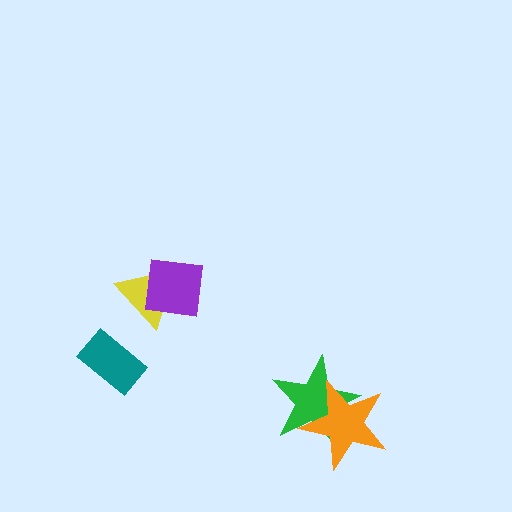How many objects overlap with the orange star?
1 object overlaps with the orange star.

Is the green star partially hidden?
Yes, it is partially covered by another shape.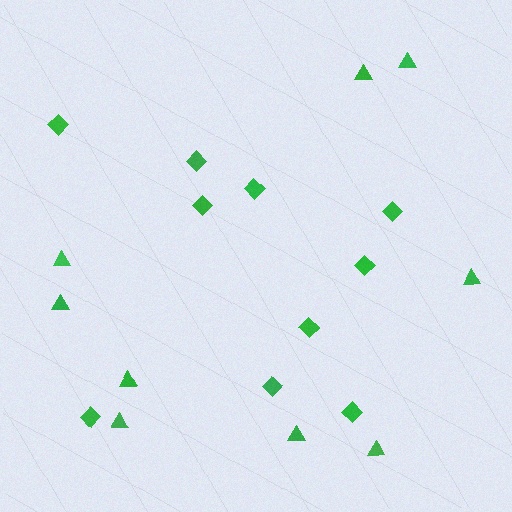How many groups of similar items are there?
There are 2 groups: one group of diamonds (10) and one group of triangles (9).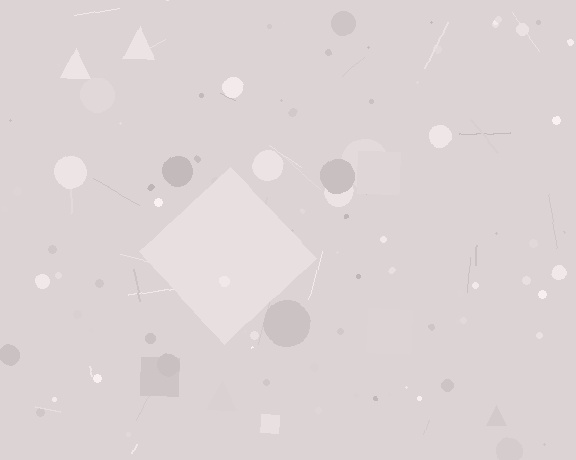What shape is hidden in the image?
A diamond is hidden in the image.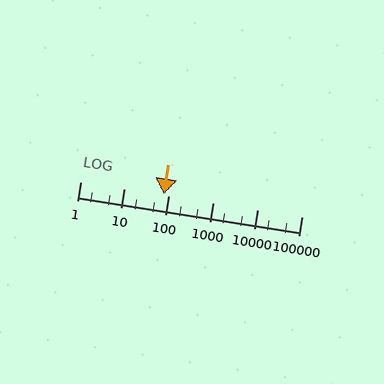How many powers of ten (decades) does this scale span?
The scale spans 5 decades, from 1 to 100000.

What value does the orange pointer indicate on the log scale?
The pointer indicates approximately 76.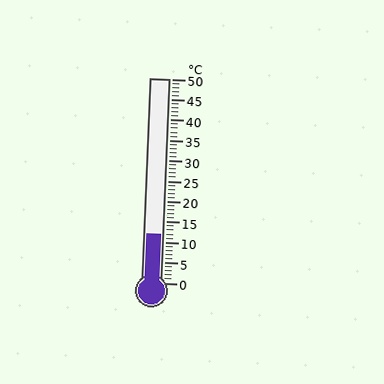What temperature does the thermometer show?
The thermometer shows approximately 12°C.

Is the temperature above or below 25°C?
The temperature is below 25°C.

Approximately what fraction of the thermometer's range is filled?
The thermometer is filled to approximately 25% of its range.